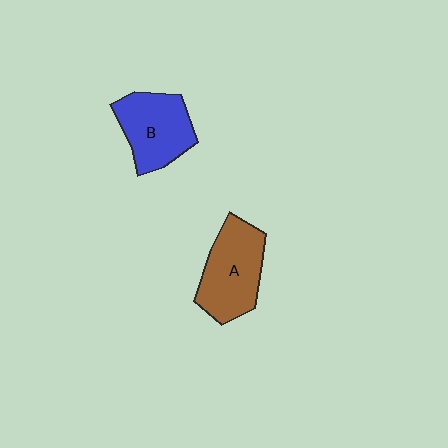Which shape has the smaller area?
Shape B (blue).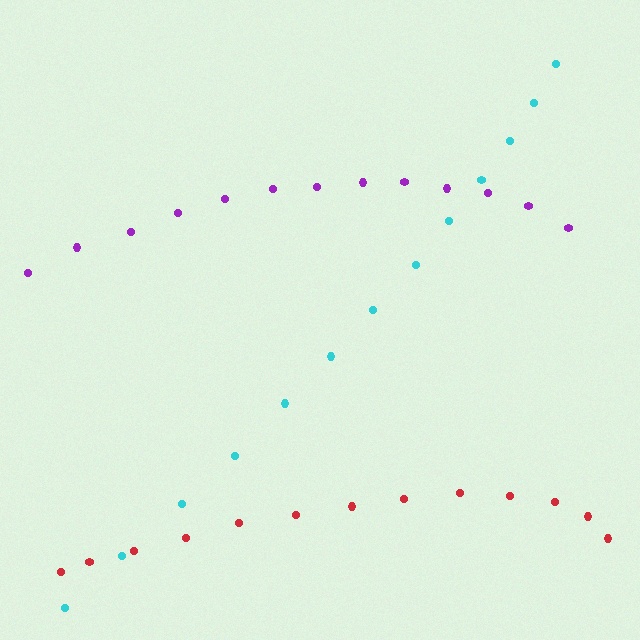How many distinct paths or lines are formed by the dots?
There are 3 distinct paths.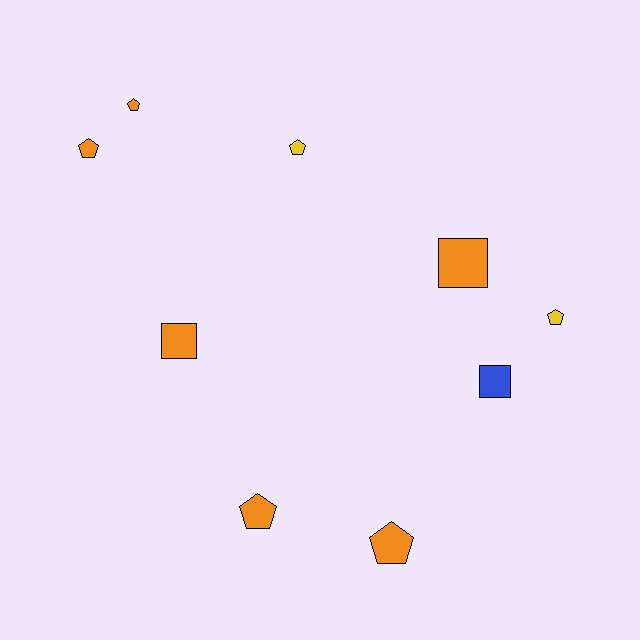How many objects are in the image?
There are 9 objects.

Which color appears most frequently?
Orange, with 6 objects.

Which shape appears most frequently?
Pentagon, with 6 objects.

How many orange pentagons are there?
There are 4 orange pentagons.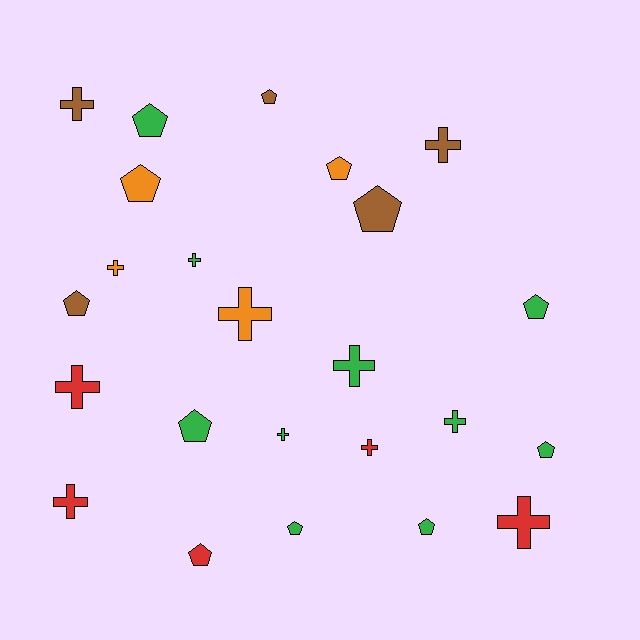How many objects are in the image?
There are 24 objects.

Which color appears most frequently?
Green, with 10 objects.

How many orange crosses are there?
There are 2 orange crosses.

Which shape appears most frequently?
Cross, with 12 objects.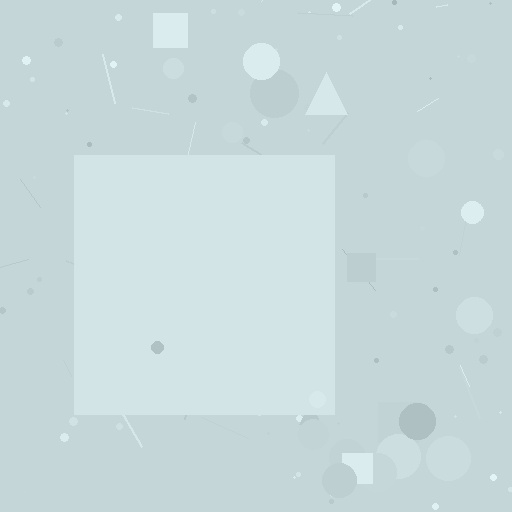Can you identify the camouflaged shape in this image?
The camouflaged shape is a square.